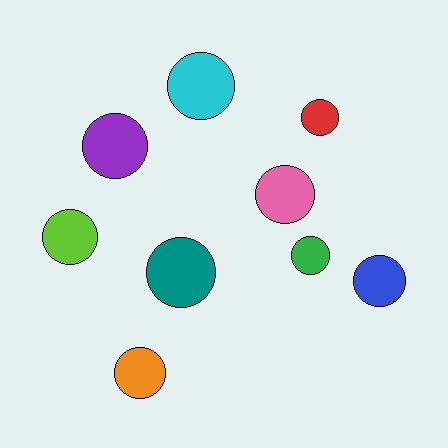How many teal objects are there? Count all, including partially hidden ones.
There is 1 teal object.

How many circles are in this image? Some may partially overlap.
There are 9 circles.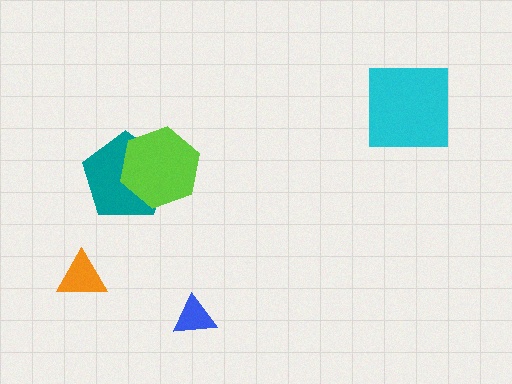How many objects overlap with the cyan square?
0 objects overlap with the cyan square.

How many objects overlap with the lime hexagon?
1 object overlaps with the lime hexagon.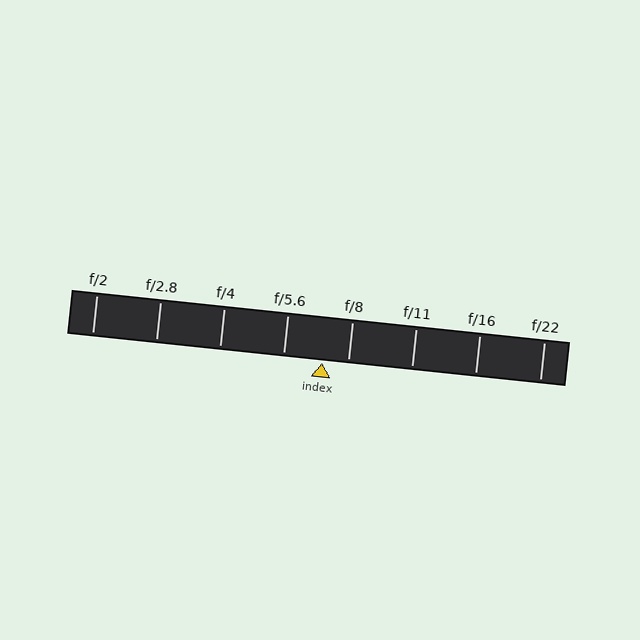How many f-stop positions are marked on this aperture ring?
There are 8 f-stop positions marked.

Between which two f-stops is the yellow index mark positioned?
The index mark is between f/5.6 and f/8.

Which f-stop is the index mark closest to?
The index mark is closest to f/8.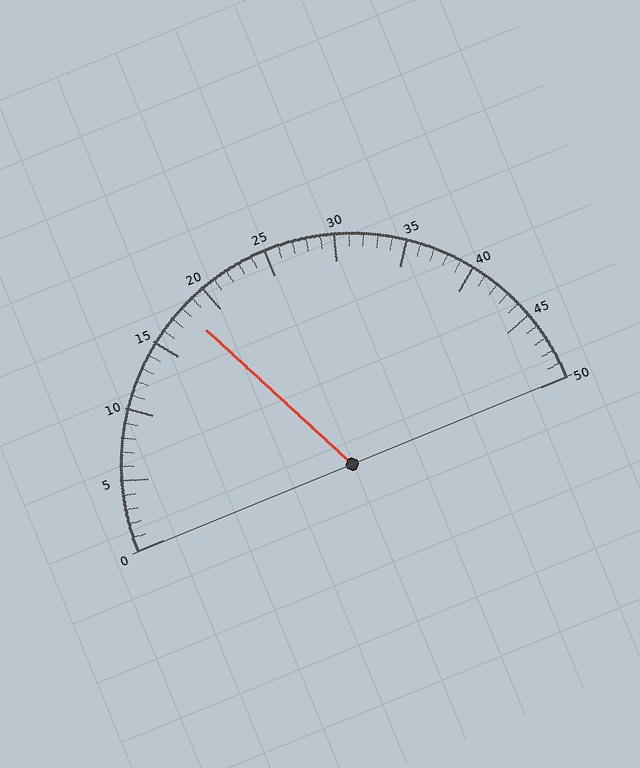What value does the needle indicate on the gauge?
The needle indicates approximately 18.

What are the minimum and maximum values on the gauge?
The gauge ranges from 0 to 50.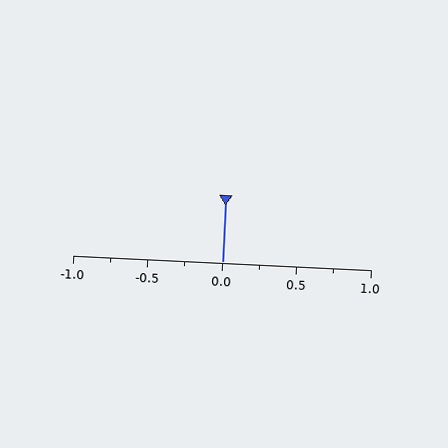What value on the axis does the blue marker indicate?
The marker indicates approximately 0.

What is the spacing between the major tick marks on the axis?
The major ticks are spaced 0.5 apart.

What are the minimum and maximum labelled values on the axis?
The axis runs from -1.0 to 1.0.